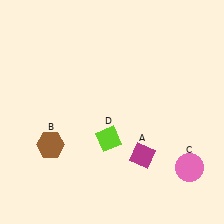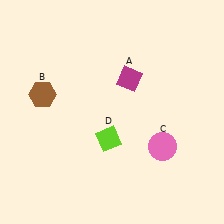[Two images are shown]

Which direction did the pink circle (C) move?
The pink circle (C) moved left.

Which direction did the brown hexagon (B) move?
The brown hexagon (B) moved up.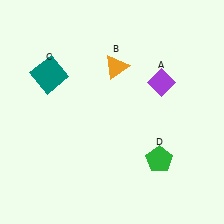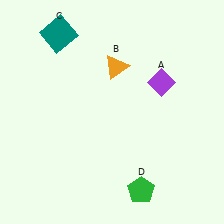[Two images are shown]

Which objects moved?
The objects that moved are: the teal square (C), the green pentagon (D).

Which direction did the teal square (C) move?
The teal square (C) moved up.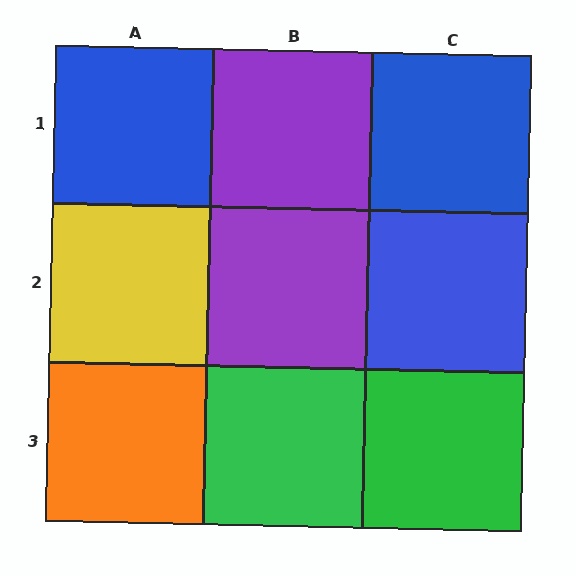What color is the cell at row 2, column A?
Yellow.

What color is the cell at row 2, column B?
Purple.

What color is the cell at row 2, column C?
Blue.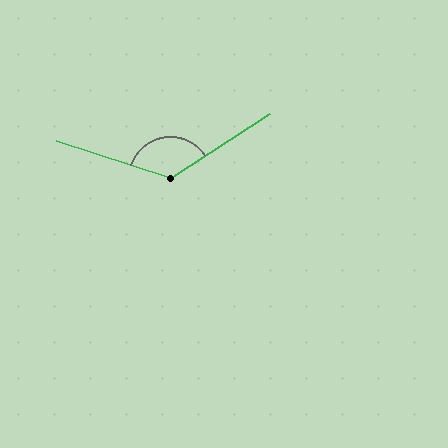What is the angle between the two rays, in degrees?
Approximately 129 degrees.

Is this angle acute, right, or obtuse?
It is obtuse.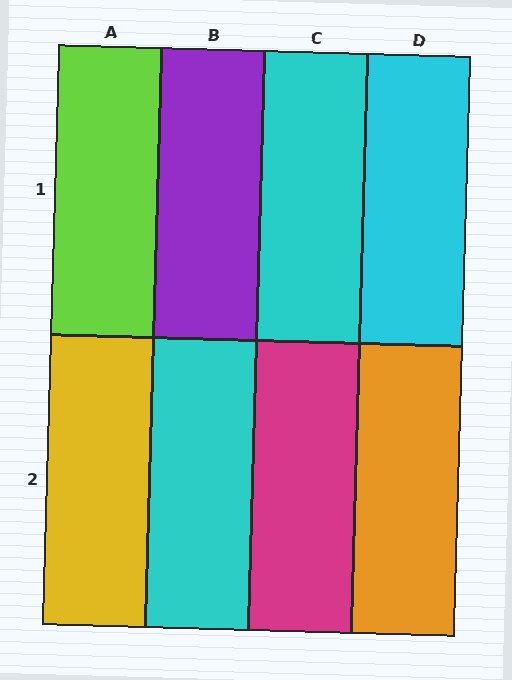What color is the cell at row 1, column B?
Purple.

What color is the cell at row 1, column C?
Cyan.